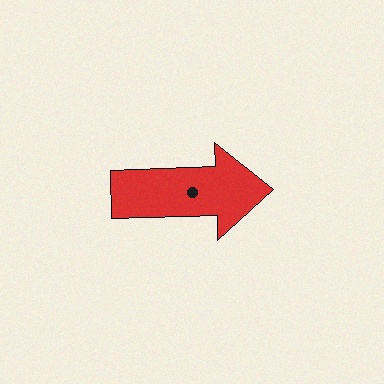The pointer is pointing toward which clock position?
Roughly 3 o'clock.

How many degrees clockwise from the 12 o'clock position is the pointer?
Approximately 88 degrees.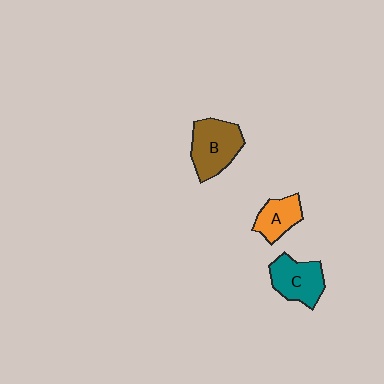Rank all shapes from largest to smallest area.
From largest to smallest: B (brown), C (teal), A (orange).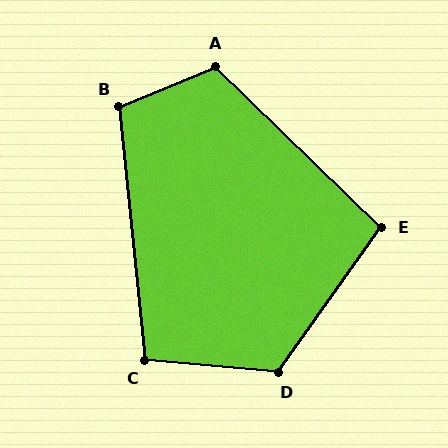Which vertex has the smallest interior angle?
E, at approximately 99 degrees.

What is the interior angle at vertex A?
Approximately 113 degrees (obtuse).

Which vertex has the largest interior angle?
D, at approximately 121 degrees.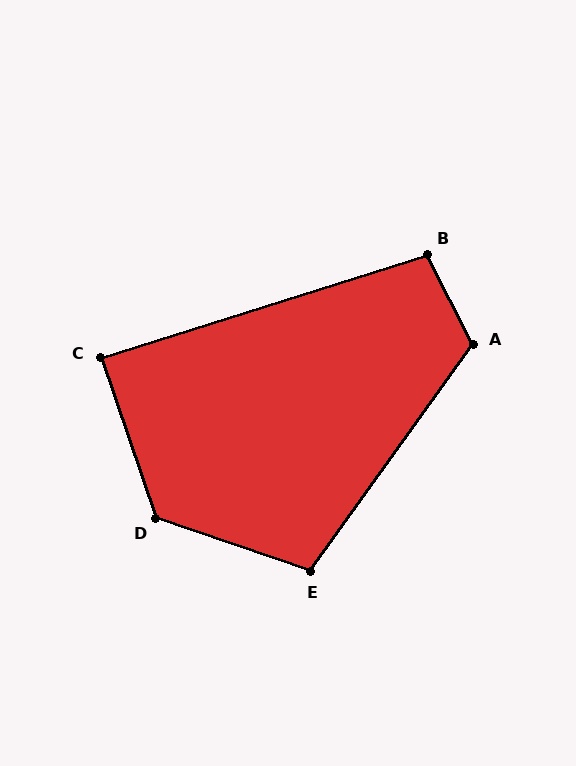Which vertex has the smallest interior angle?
C, at approximately 89 degrees.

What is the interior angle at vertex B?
Approximately 100 degrees (obtuse).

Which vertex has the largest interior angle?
D, at approximately 128 degrees.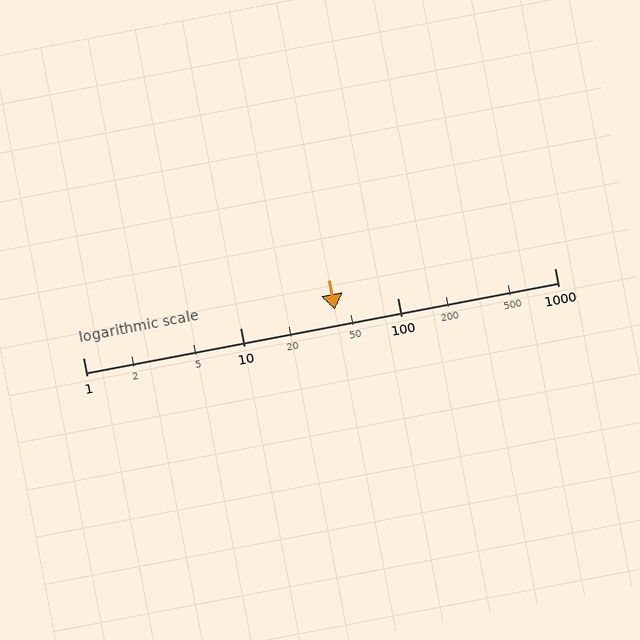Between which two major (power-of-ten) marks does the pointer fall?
The pointer is between 10 and 100.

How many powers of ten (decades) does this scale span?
The scale spans 3 decades, from 1 to 1000.